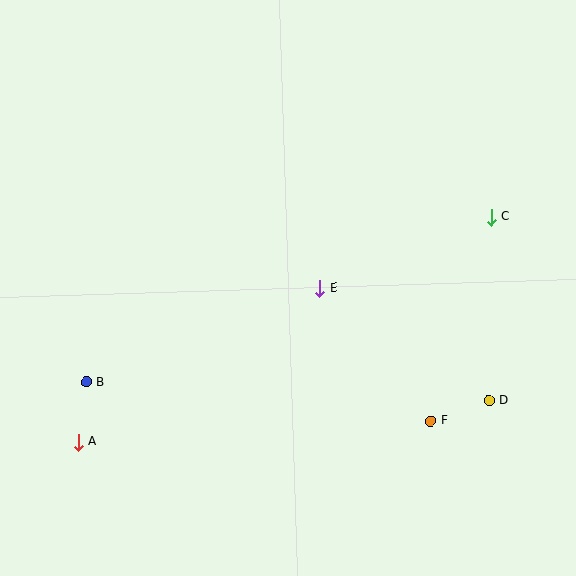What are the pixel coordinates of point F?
Point F is at (431, 421).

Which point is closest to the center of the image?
Point E at (320, 288) is closest to the center.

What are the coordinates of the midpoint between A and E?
The midpoint between A and E is at (199, 365).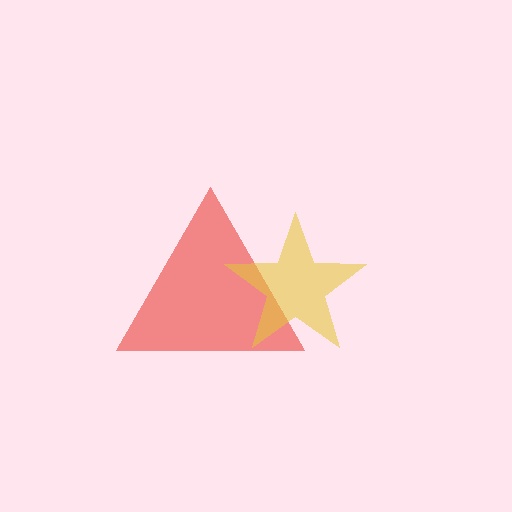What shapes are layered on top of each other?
The layered shapes are: a red triangle, a yellow star.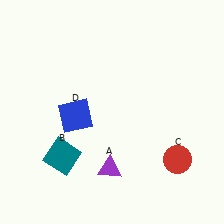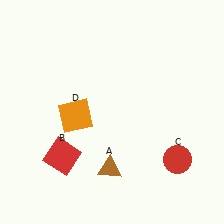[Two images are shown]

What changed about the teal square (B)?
In Image 1, B is teal. In Image 2, it changed to red.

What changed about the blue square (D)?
In Image 1, D is blue. In Image 2, it changed to orange.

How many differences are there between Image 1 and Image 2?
There are 3 differences between the two images.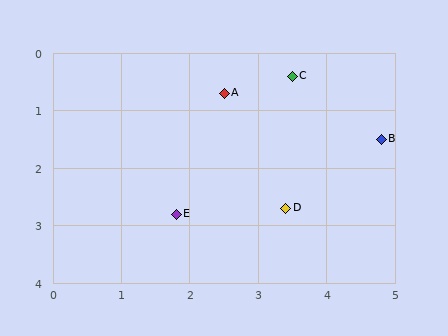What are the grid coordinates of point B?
Point B is at approximately (4.8, 1.5).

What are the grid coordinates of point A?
Point A is at approximately (2.5, 0.7).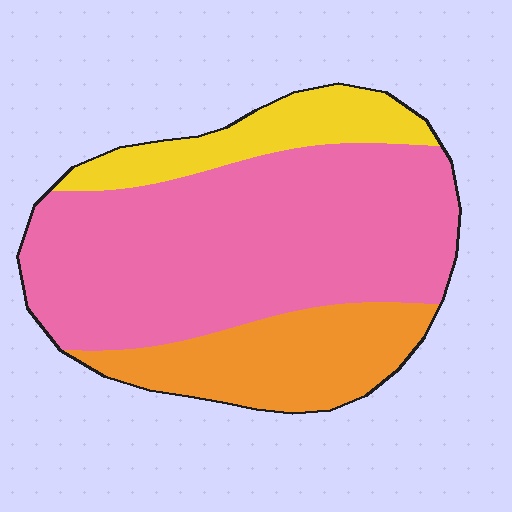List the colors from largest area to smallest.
From largest to smallest: pink, orange, yellow.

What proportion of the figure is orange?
Orange takes up about one fifth (1/5) of the figure.